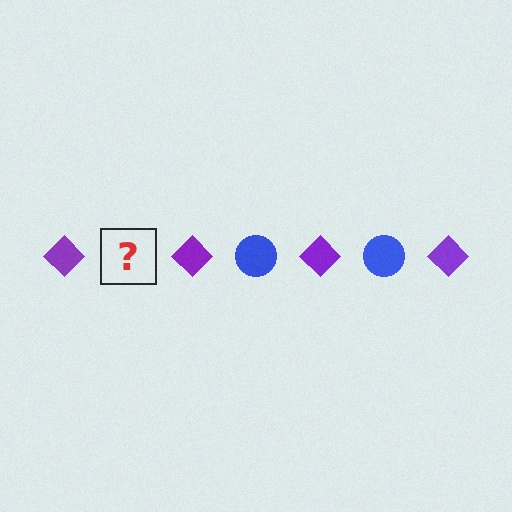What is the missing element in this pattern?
The missing element is a blue circle.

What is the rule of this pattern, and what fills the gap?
The rule is that the pattern alternates between purple diamond and blue circle. The gap should be filled with a blue circle.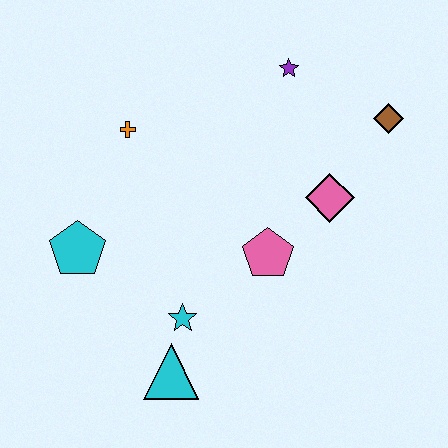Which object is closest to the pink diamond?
The pink pentagon is closest to the pink diamond.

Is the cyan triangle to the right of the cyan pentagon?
Yes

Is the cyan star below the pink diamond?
Yes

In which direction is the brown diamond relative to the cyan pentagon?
The brown diamond is to the right of the cyan pentagon.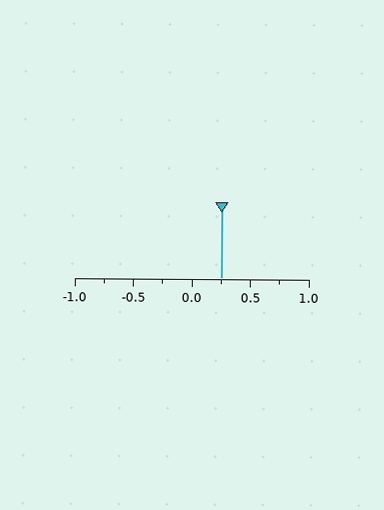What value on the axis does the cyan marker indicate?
The marker indicates approximately 0.25.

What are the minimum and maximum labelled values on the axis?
The axis runs from -1.0 to 1.0.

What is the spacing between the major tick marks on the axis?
The major ticks are spaced 0.5 apart.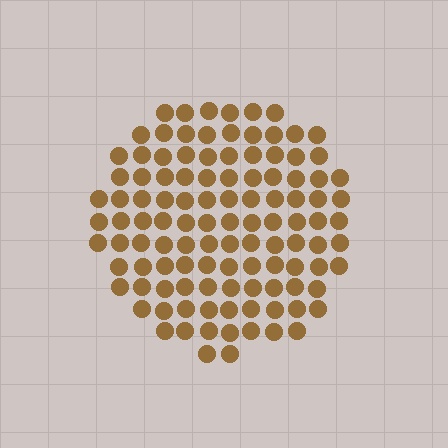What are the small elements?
The small elements are circles.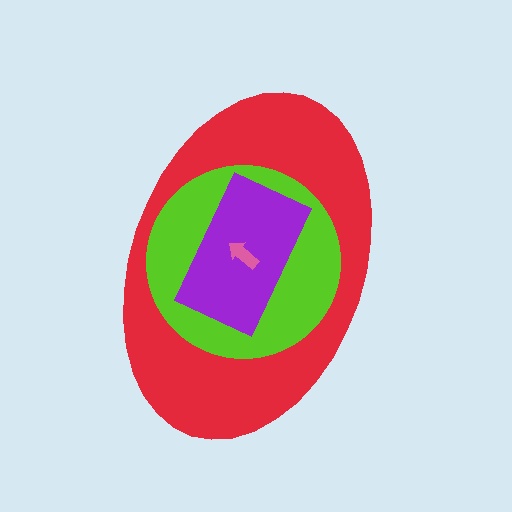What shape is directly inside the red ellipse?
The lime circle.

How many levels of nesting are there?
4.